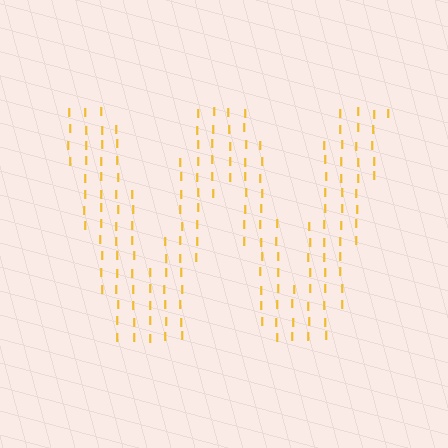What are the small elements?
The small elements are letter I's.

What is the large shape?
The large shape is the letter W.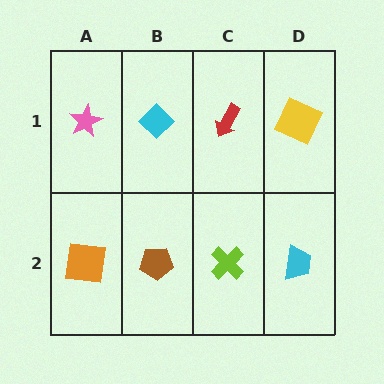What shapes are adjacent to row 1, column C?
A lime cross (row 2, column C), a cyan diamond (row 1, column B), a yellow square (row 1, column D).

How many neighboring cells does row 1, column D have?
2.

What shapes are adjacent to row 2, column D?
A yellow square (row 1, column D), a lime cross (row 2, column C).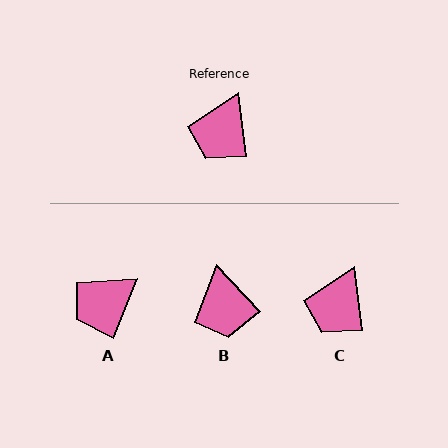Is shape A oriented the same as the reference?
No, it is off by about 29 degrees.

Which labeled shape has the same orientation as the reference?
C.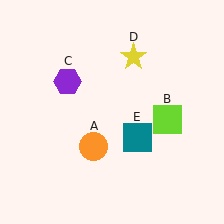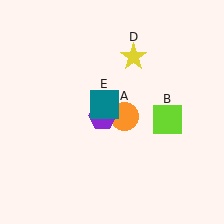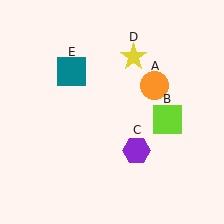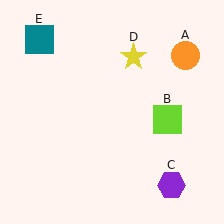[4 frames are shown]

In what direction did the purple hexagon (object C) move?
The purple hexagon (object C) moved down and to the right.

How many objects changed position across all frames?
3 objects changed position: orange circle (object A), purple hexagon (object C), teal square (object E).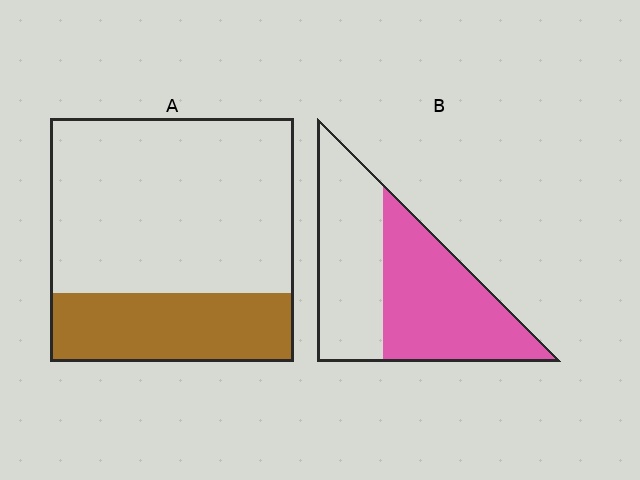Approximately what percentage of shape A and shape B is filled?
A is approximately 30% and B is approximately 55%.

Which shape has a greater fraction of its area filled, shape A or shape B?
Shape B.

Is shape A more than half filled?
No.